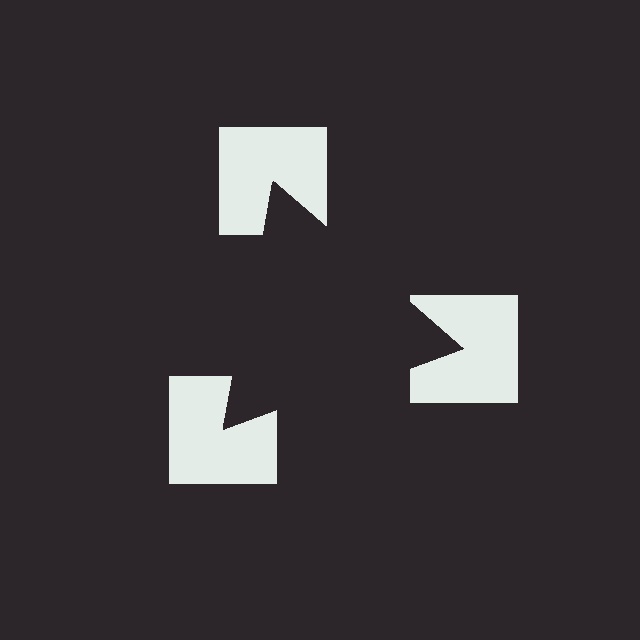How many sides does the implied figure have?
3 sides.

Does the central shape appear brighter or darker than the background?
It typically appears slightly darker than the background, even though no actual brightness change is drawn.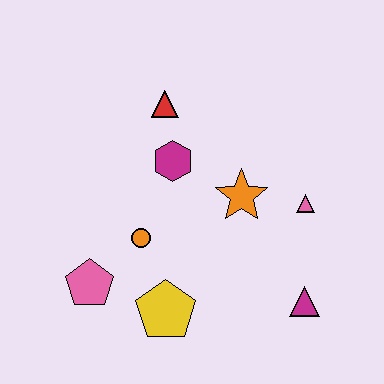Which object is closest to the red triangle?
The magenta hexagon is closest to the red triangle.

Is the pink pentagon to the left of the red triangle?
Yes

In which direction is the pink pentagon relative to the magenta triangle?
The pink pentagon is to the left of the magenta triangle.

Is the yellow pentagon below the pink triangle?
Yes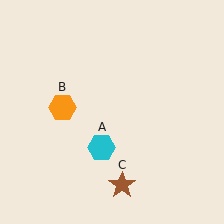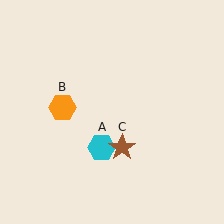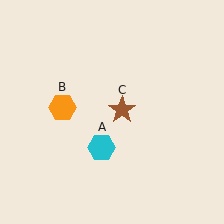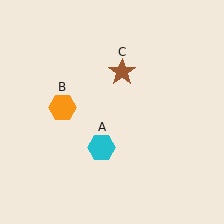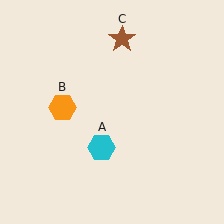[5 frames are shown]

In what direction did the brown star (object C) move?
The brown star (object C) moved up.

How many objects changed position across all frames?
1 object changed position: brown star (object C).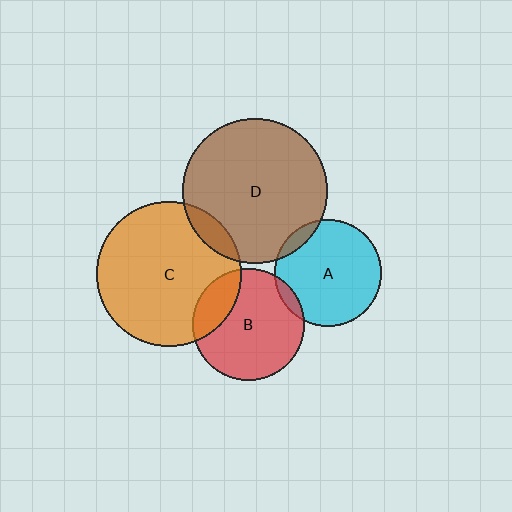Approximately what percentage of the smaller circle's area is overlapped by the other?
Approximately 20%.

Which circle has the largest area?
Circle C (orange).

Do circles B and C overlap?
Yes.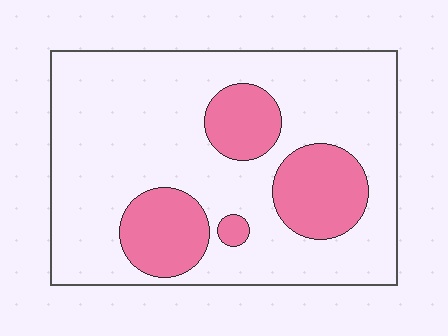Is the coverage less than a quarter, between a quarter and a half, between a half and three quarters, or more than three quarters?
Less than a quarter.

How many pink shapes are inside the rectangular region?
4.